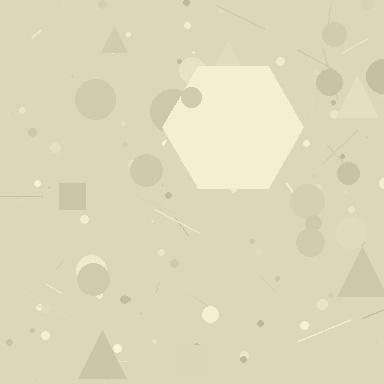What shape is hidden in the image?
A hexagon is hidden in the image.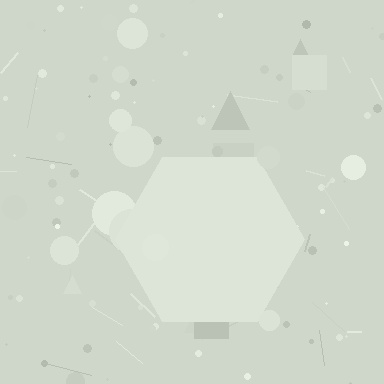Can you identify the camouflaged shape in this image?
The camouflaged shape is a hexagon.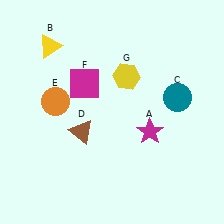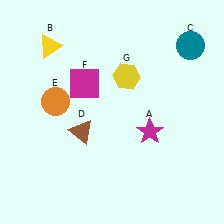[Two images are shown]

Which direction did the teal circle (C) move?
The teal circle (C) moved up.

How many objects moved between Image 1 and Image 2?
1 object moved between the two images.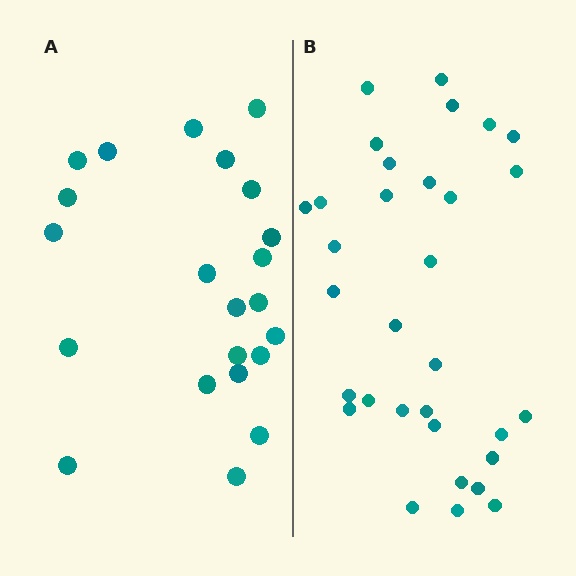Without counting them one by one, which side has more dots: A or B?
Region B (the right region) has more dots.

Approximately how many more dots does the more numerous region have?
Region B has roughly 10 or so more dots than region A.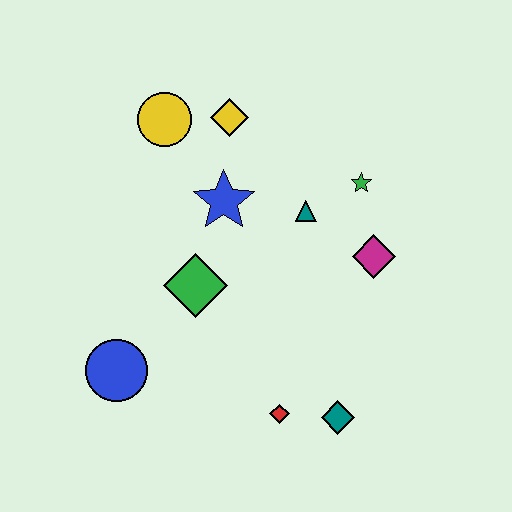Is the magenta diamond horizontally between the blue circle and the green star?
No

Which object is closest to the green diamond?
The blue star is closest to the green diamond.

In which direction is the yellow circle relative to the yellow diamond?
The yellow circle is to the left of the yellow diamond.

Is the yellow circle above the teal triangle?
Yes